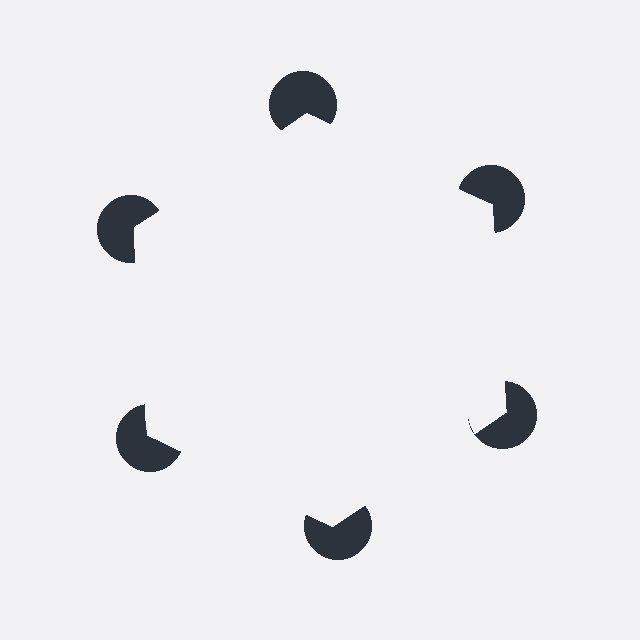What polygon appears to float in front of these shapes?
An illusory hexagon — its edges are inferred from the aligned wedge cuts in the pac-man discs, not physically drawn.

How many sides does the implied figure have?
6 sides.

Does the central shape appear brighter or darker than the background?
It typically appears slightly brighter than the background, even though no actual brightness change is drawn.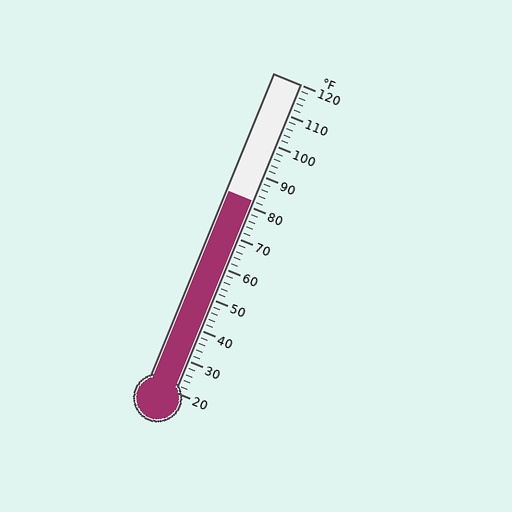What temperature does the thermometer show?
The thermometer shows approximately 82°F.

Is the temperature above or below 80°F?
The temperature is above 80°F.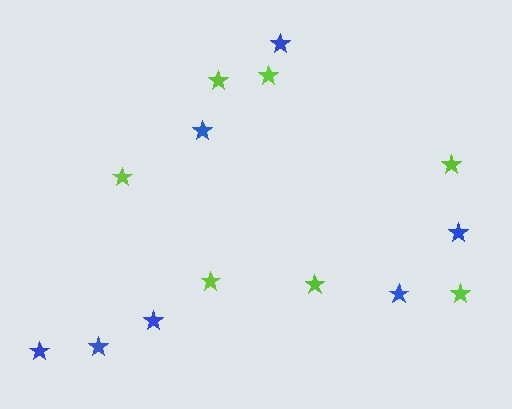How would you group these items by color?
There are 2 groups: one group of lime stars (7) and one group of blue stars (7).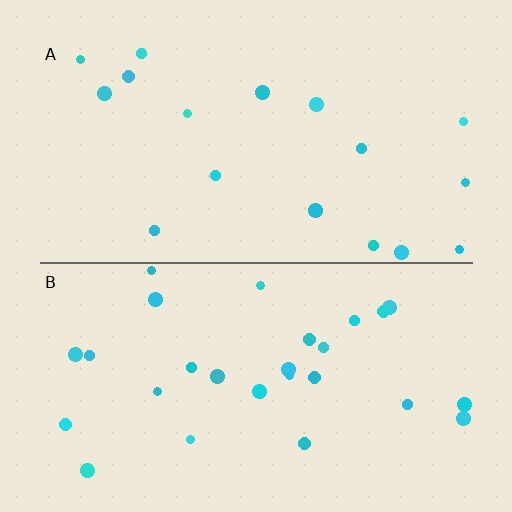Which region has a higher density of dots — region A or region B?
B (the bottom).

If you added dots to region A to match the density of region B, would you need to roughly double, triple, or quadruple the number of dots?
Approximately double.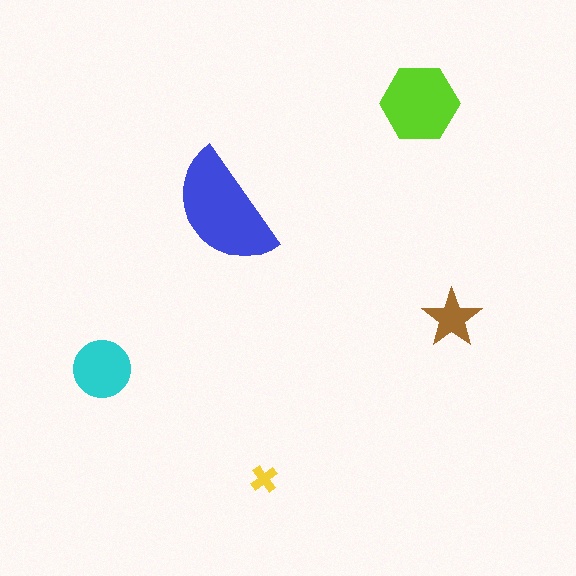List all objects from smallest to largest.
The yellow cross, the brown star, the cyan circle, the lime hexagon, the blue semicircle.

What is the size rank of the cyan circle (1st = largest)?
3rd.